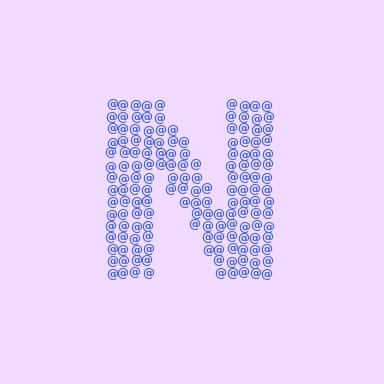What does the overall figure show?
The overall figure shows the letter N.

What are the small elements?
The small elements are at signs.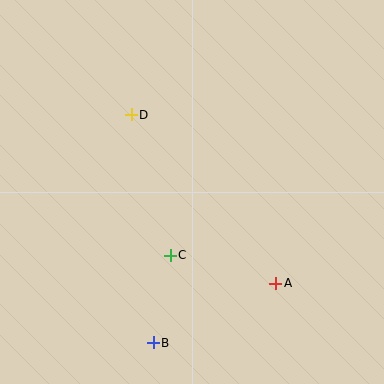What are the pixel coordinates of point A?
Point A is at (276, 283).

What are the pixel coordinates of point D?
Point D is at (131, 115).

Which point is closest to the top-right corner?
Point D is closest to the top-right corner.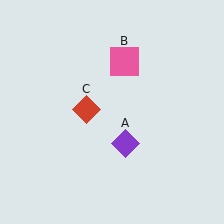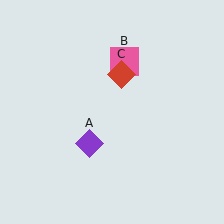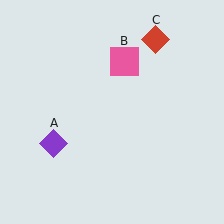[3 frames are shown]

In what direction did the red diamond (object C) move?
The red diamond (object C) moved up and to the right.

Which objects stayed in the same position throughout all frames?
Pink square (object B) remained stationary.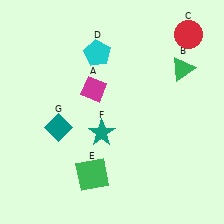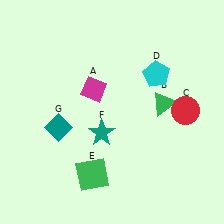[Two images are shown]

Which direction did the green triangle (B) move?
The green triangle (B) moved down.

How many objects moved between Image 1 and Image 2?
3 objects moved between the two images.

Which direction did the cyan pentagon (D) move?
The cyan pentagon (D) moved right.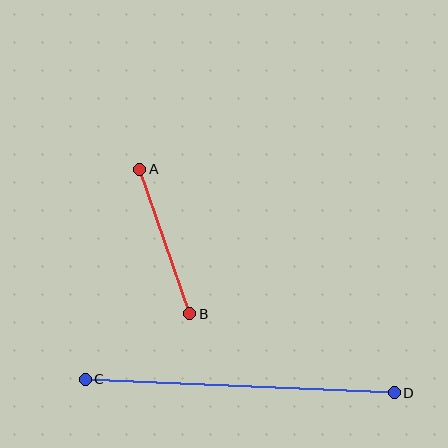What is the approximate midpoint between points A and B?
The midpoint is at approximately (165, 242) pixels.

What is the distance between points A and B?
The distance is approximately 153 pixels.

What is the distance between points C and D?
The distance is approximately 309 pixels.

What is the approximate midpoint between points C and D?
The midpoint is at approximately (240, 386) pixels.